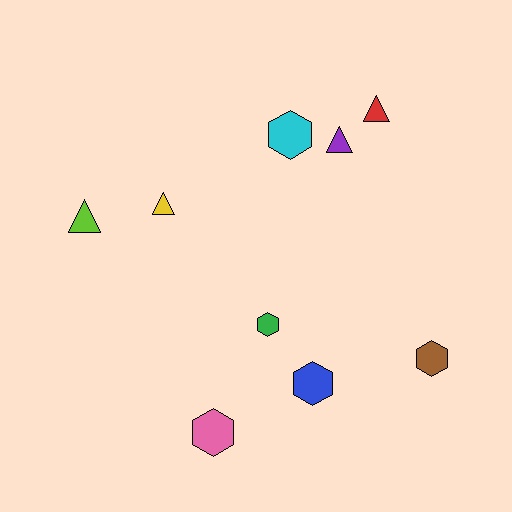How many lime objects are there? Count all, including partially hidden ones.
There is 1 lime object.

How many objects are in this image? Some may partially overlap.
There are 9 objects.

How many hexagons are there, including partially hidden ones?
There are 5 hexagons.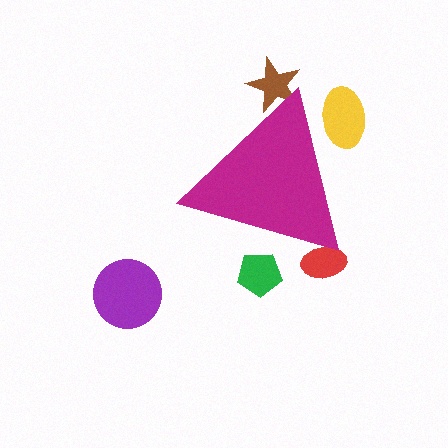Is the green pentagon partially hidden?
Yes, the green pentagon is partially hidden behind the magenta triangle.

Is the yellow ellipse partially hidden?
Yes, the yellow ellipse is partially hidden behind the magenta triangle.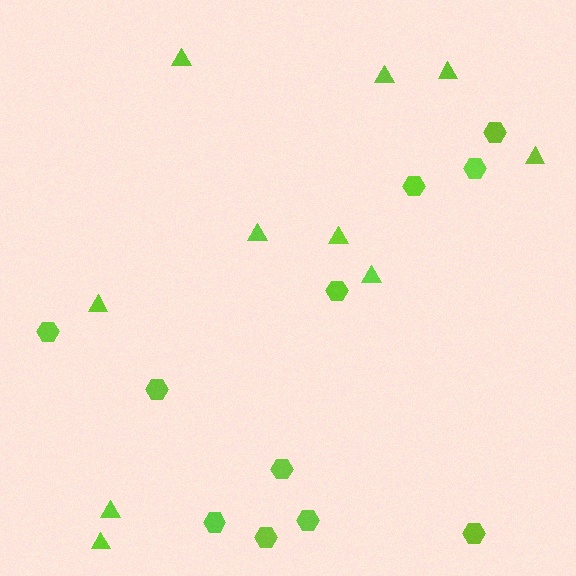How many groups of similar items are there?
There are 2 groups: one group of hexagons (11) and one group of triangles (10).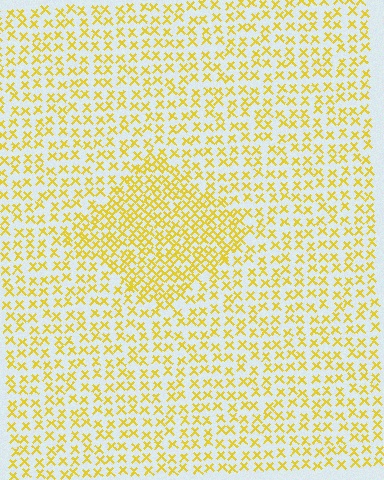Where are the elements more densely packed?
The elements are more densely packed inside the diamond boundary.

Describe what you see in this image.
The image contains small yellow elements arranged at two different densities. A diamond-shaped region is visible where the elements are more densely packed than the surrounding area.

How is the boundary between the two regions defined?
The boundary is defined by a change in element density (approximately 1.8x ratio). All elements are the same color, size, and shape.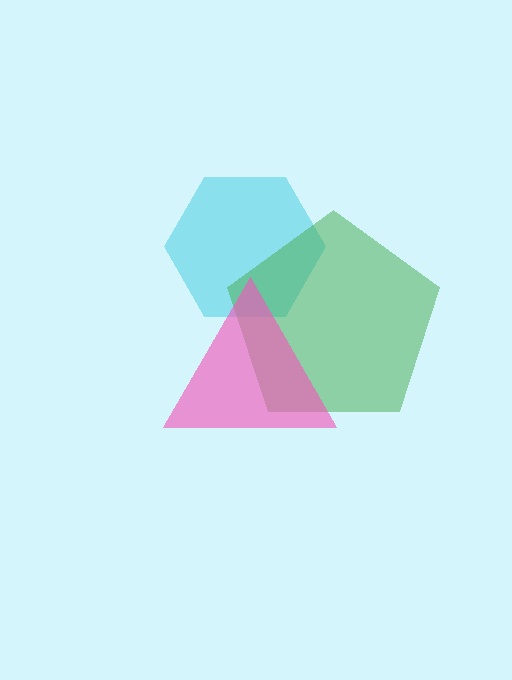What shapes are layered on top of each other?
The layered shapes are: a cyan hexagon, a green pentagon, a pink triangle.